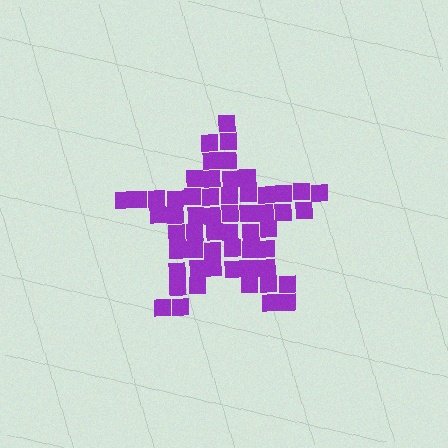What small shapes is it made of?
It is made of small squares.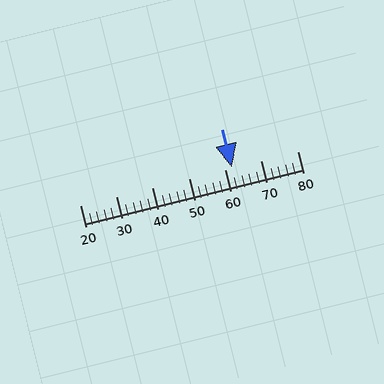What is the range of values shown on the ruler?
The ruler shows values from 20 to 80.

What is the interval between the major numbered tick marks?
The major tick marks are spaced 10 units apart.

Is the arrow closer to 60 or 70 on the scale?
The arrow is closer to 60.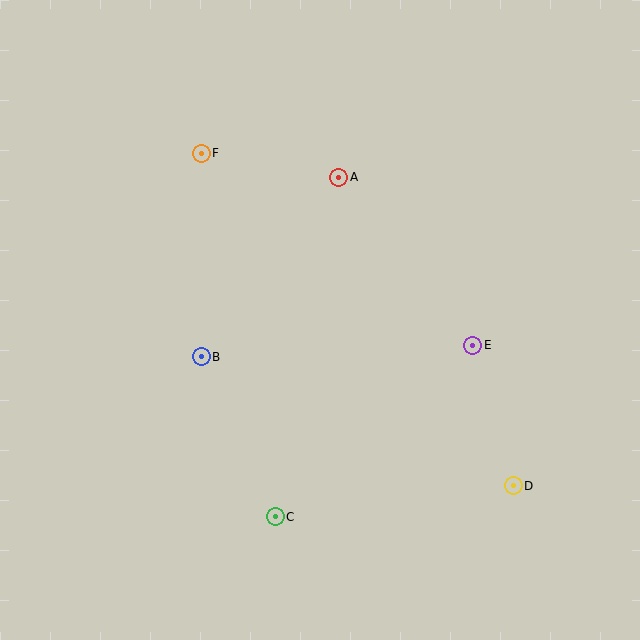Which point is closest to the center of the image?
Point B at (201, 357) is closest to the center.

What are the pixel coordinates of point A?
Point A is at (339, 177).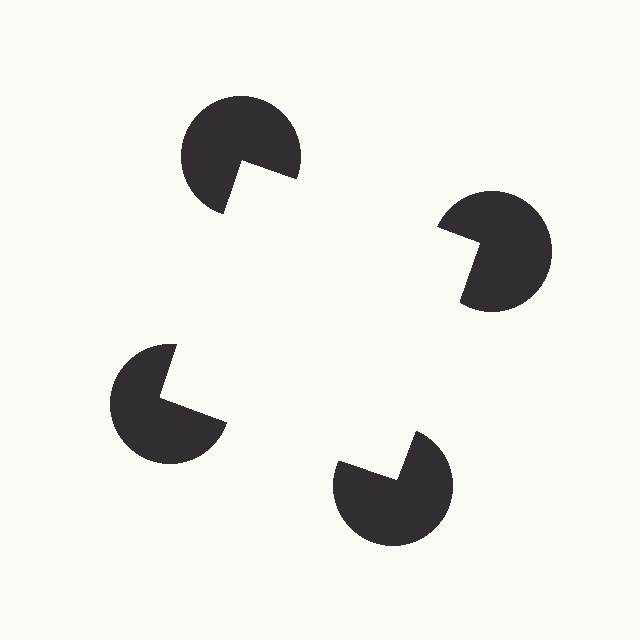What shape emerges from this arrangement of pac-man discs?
An illusory square — its edges are inferred from the aligned wedge cuts in the pac-man discs, not physically drawn.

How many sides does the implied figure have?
4 sides.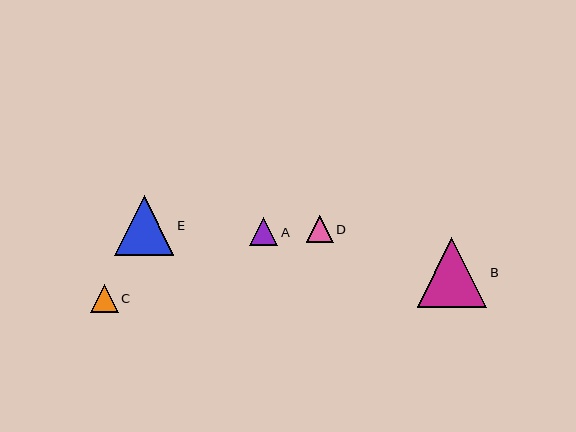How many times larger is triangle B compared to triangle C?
Triangle B is approximately 2.5 times the size of triangle C.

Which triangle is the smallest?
Triangle D is the smallest with a size of approximately 27 pixels.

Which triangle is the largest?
Triangle B is the largest with a size of approximately 69 pixels.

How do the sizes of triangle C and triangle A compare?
Triangle C and triangle A are approximately the same size.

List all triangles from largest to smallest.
From largest to smallest: B, E, C, A, D.